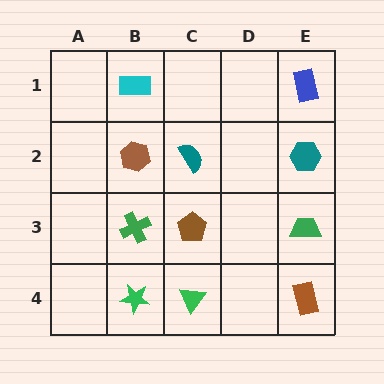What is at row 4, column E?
A brown rectangle.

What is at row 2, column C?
A teal semicircle.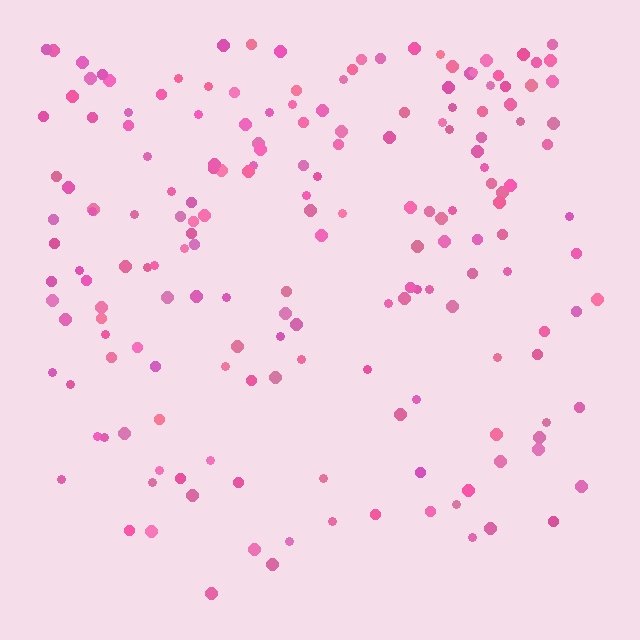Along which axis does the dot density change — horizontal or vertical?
Vertical.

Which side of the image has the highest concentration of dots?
The top.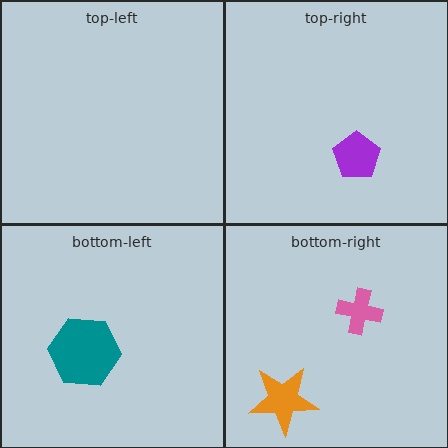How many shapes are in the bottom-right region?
2.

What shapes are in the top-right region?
The purple pentagon.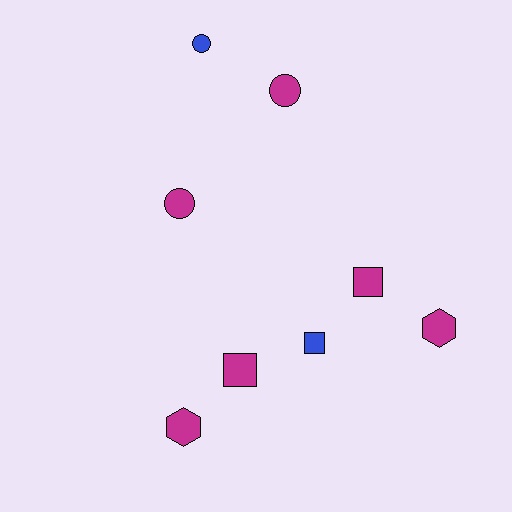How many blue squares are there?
There is 1 blue square.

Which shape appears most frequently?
Circle, with 3 objects.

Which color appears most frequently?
Magenta, with 6 objects.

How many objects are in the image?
There are 8 objects.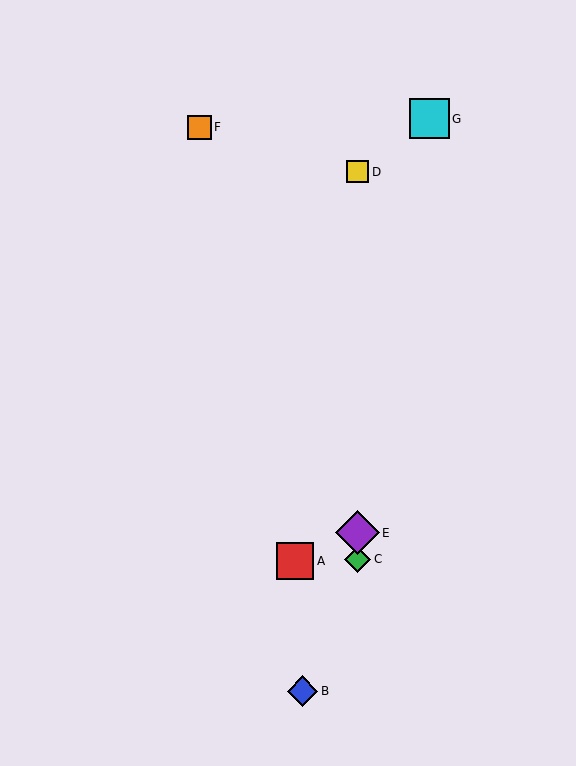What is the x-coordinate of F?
Object F is at x≈199.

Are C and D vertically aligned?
Yes, both are at x≈357.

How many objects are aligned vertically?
3 objects (C, D, E) are aligned vertically.